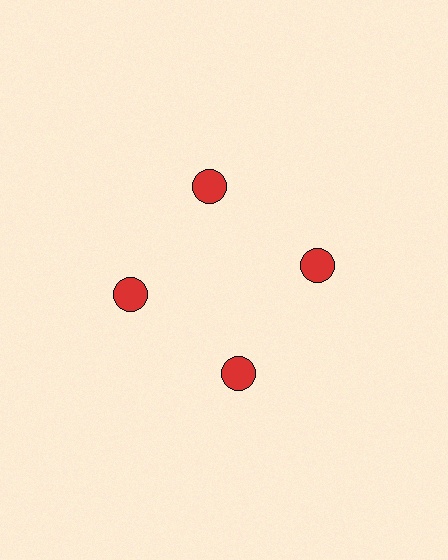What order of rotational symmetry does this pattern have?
This pattern has 4-fold rotational symmetry.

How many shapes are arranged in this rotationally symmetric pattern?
There are 4 shapes, arranged in 4 groups of 1.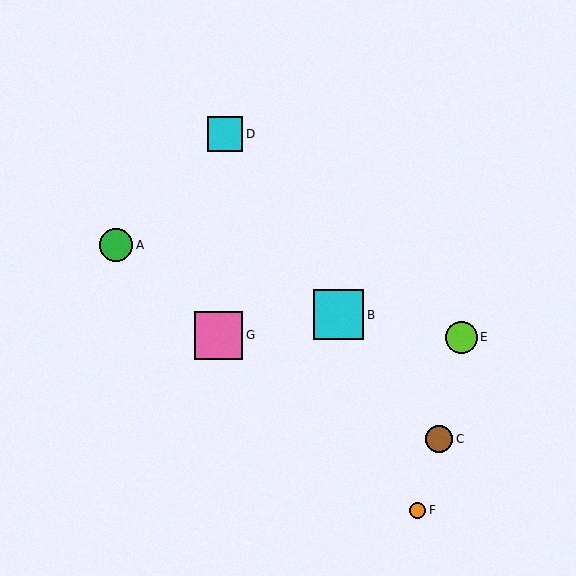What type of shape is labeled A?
Shape A is a green circle.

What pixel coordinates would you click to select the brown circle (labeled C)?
Click at (439, 439) to select the brown circle C.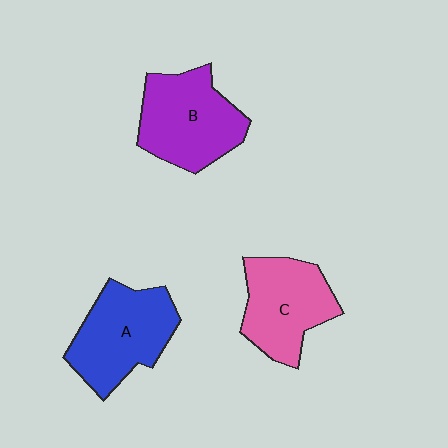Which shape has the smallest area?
Shape C (pink).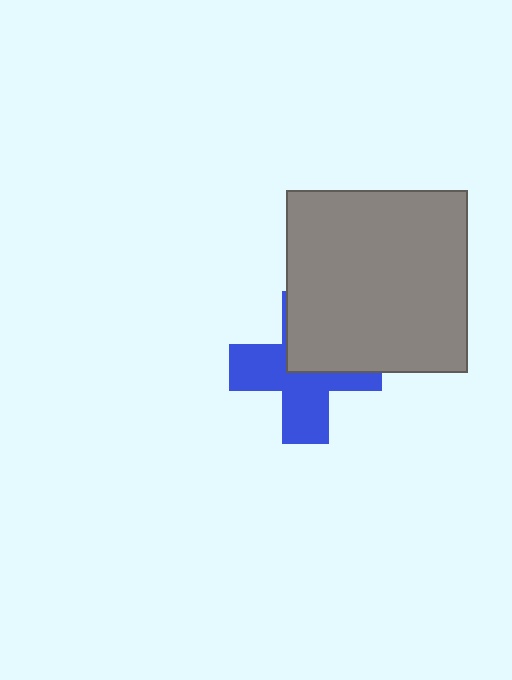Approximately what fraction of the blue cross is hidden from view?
Roughly 42% of the blue cross is hidden behind the gray square.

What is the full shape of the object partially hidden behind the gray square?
The partially hidden object is a blue cross.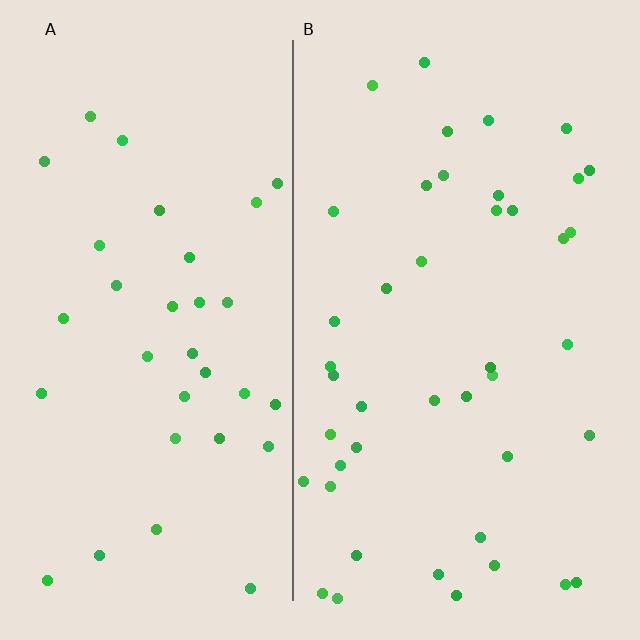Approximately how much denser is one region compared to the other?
Approximately 1.3× — region B over region A.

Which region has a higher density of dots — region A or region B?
B (the right).